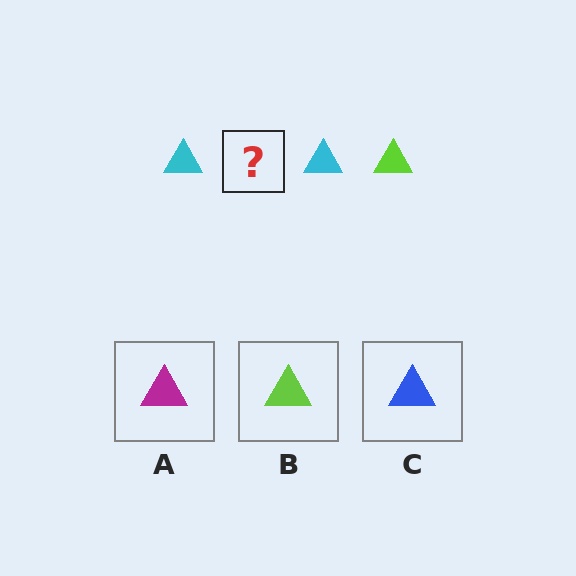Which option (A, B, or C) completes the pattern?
B.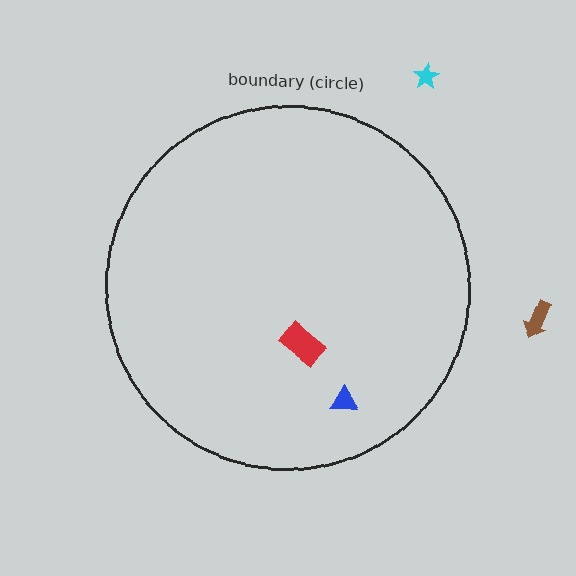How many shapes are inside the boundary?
2 inside, 2 outside.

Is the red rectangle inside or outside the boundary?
Inside.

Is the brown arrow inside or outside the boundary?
Outside.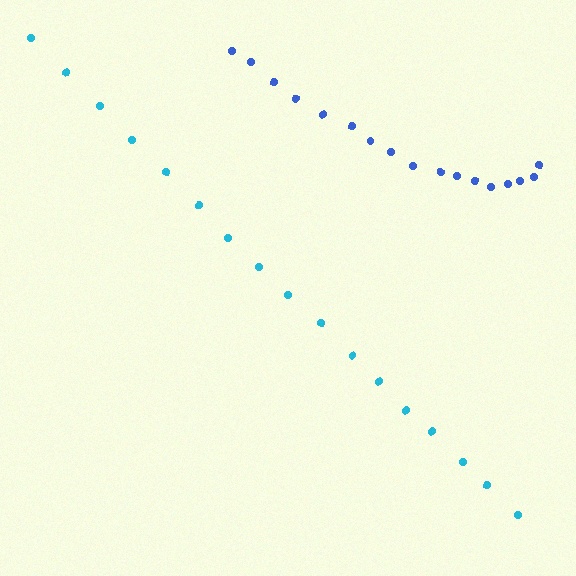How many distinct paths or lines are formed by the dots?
There are 2 distinct paths.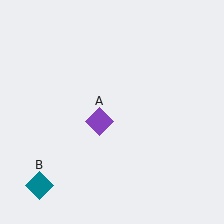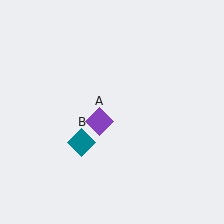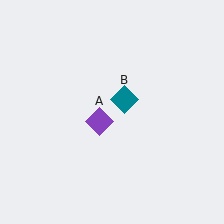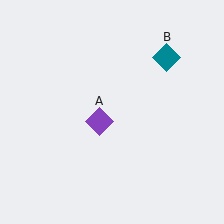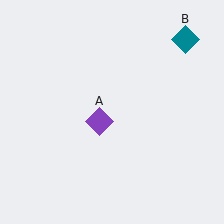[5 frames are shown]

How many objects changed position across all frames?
1 object changed position: teal diamond (object B).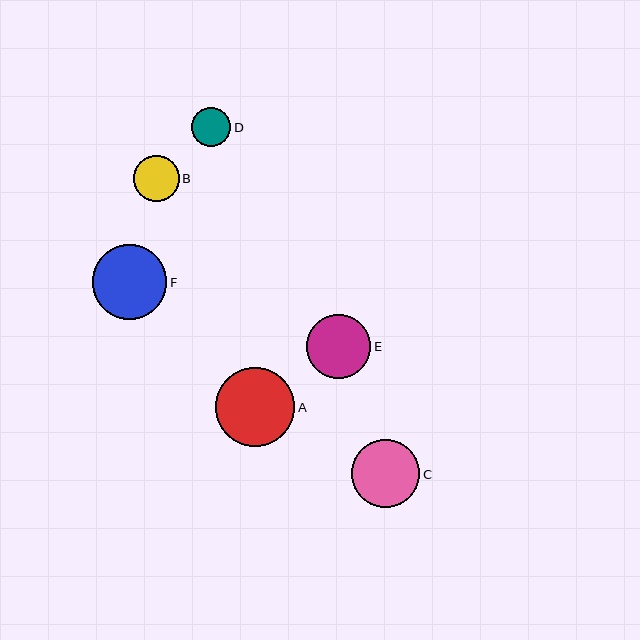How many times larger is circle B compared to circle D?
Circle B is approximately 1.2 times the size of circle D.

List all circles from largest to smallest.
From largest to smallest: A, F, C, E, B, D.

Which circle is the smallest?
Circle D is the smallest with a size of approximately 39 pixels.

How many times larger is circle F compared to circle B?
Circle F is approximately 1.6 times the size of circle B.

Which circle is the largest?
Circle A is the largest with a size of approximately 79 pixels.